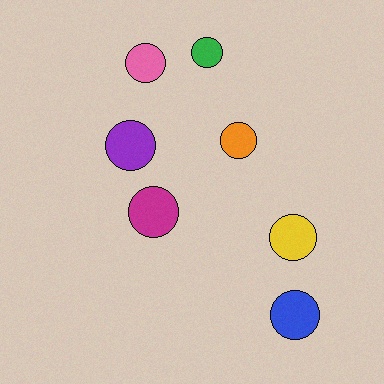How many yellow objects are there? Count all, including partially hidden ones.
There is 1 yellow object.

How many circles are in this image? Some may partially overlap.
There are 7 circles.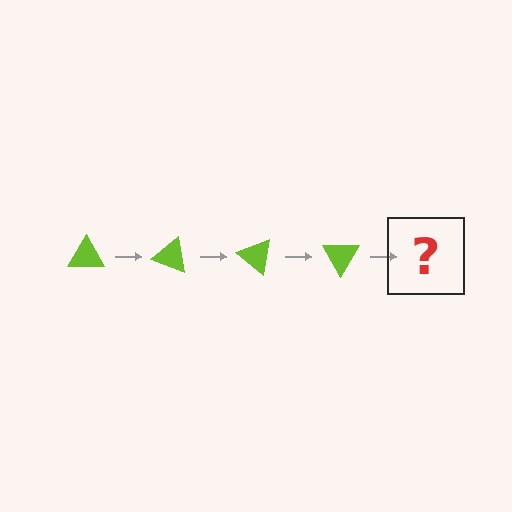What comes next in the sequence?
The next element should be a lime triangle rotated 80 degrees.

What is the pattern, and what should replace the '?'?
The pattern is that the triangle rotates 20 degrees each step. The '?' should be a lime triangle rotated 80 degrees.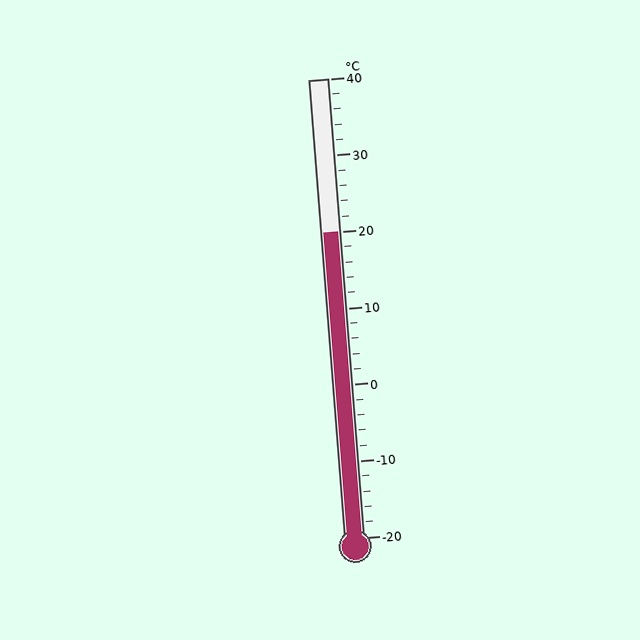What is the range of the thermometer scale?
The thermometer scale ranges from -20°C to 40°C.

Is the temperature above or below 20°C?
The temperature is at 20°C.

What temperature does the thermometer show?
The thermometer shows approximately 20°C.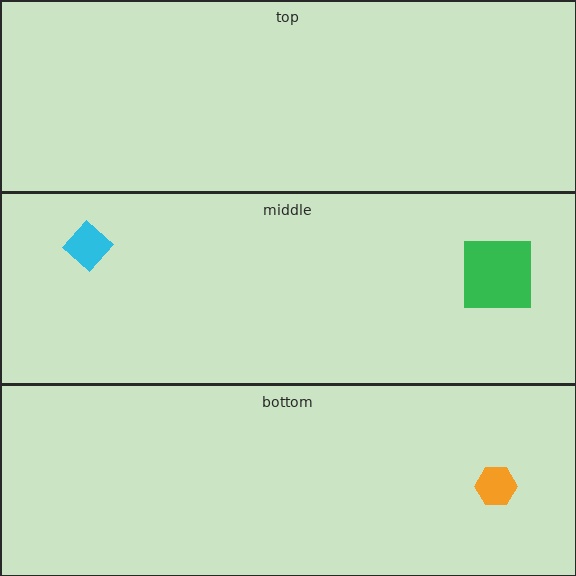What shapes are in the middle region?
The cyan diamond, the green square.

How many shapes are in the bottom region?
1.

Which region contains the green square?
The middle region.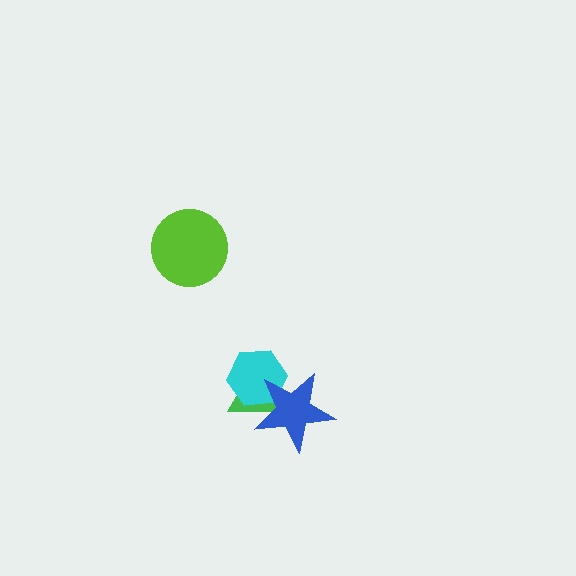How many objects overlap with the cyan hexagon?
2 objects overlap with the cyan hexagon.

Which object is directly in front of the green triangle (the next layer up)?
The cyan hexagon is directly in front of the green triangle.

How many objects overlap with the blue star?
2 objects overlap with the blue star.